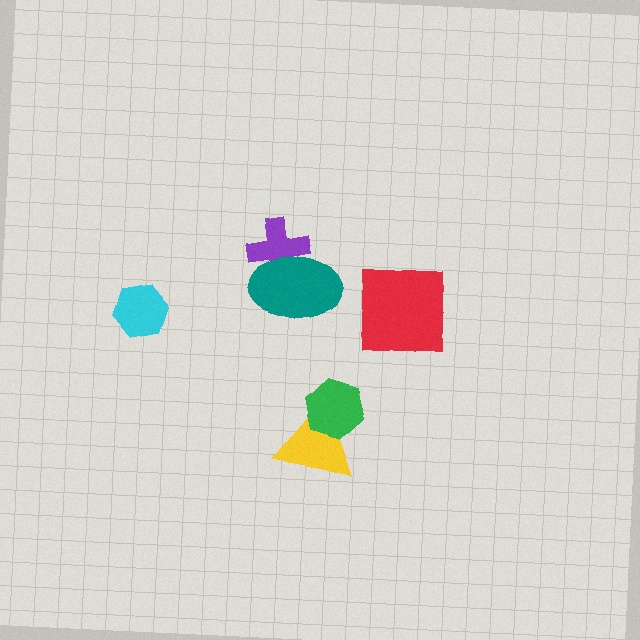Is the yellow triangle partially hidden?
Yes, it is partially covered by another shape.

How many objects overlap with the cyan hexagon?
0 objects overlap with the cyan hexagon.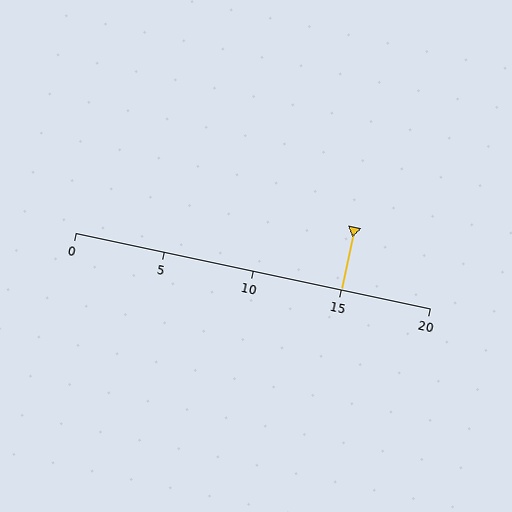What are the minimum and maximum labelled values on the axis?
The axis runs from 0 to 20.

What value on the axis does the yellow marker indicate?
The marker indicates approximately 15.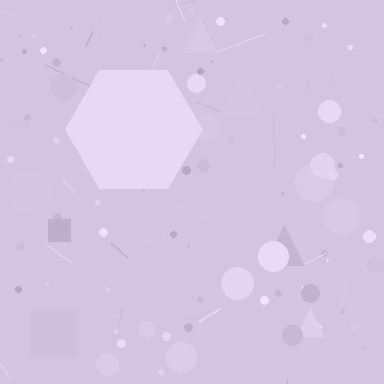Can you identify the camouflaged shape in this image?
The camouflaged shape is a hexagon.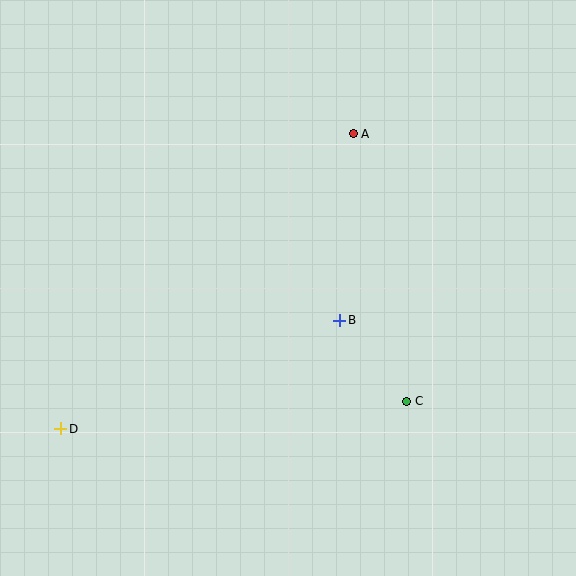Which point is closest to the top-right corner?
Point A is closest to the top-right corner.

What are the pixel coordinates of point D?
Point D is at (61, 429).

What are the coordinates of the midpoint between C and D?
The midpoint between C and D is at (234, 415).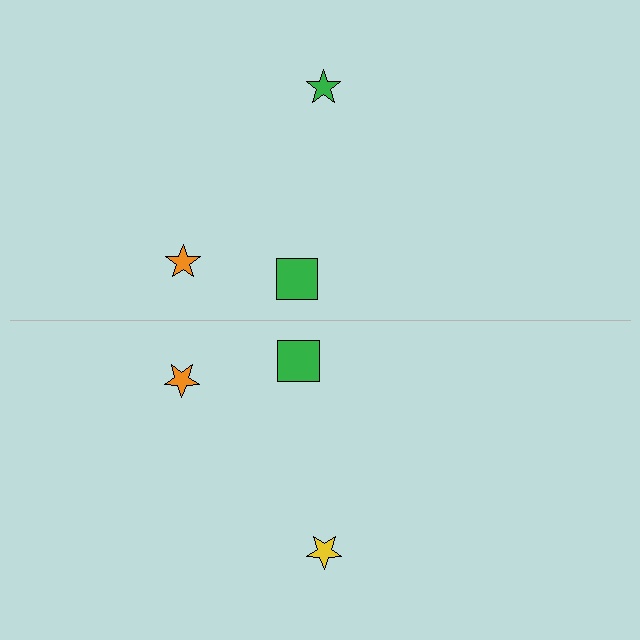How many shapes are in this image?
There are 6 shapes in this image.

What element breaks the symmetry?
The yellow star on the bottom side breaks the symmetry — its mirror counterpart is green.